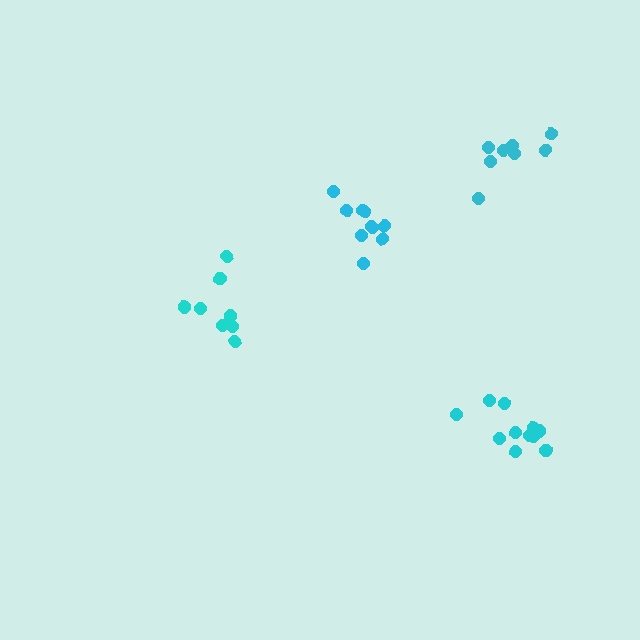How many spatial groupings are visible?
There are 4 spatial groupings.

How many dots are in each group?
Group 1: 8 dots, Group 2: 8 dots, Group 3: 11 dots, Group 4: 10 dots (37 total).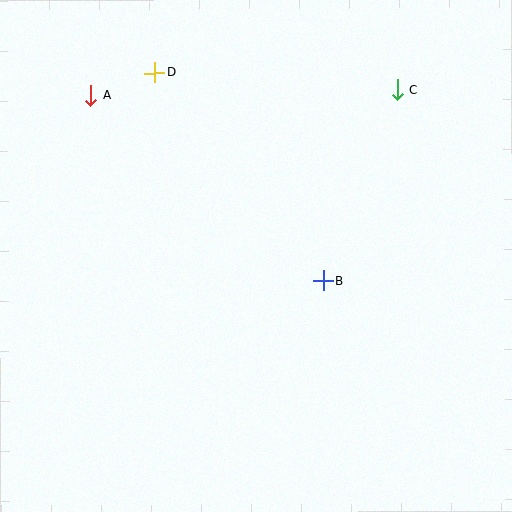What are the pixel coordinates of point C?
Point C is at (398, 90).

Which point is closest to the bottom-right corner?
Point B is closest to the bottom-right corner.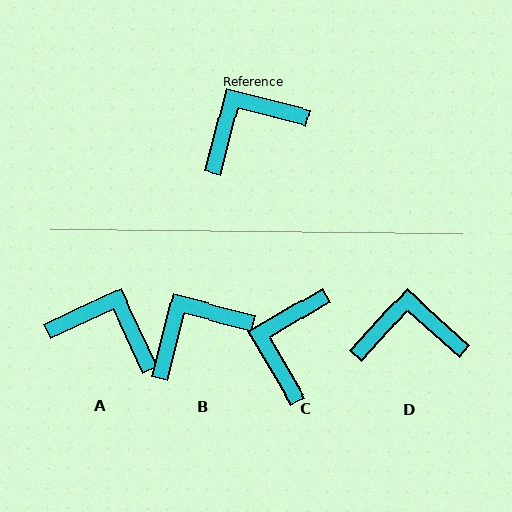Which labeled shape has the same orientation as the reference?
B.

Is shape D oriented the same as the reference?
No, it is off by about 28 degrees.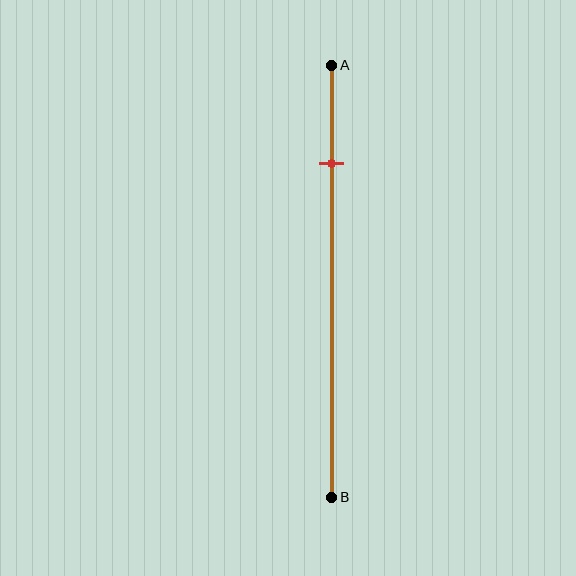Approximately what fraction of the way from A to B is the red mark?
The red mark is approximately 25% of the way from A to B.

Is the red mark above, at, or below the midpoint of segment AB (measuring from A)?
The red mark is above the midpoint of segment AB.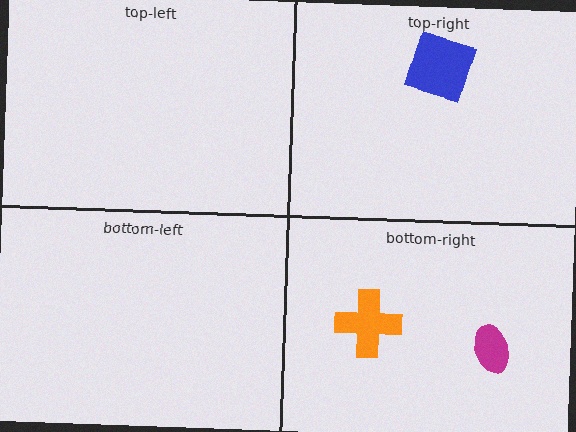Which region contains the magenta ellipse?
The bottom-right region.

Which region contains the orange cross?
The bottom-right region.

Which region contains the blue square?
The top-right region.